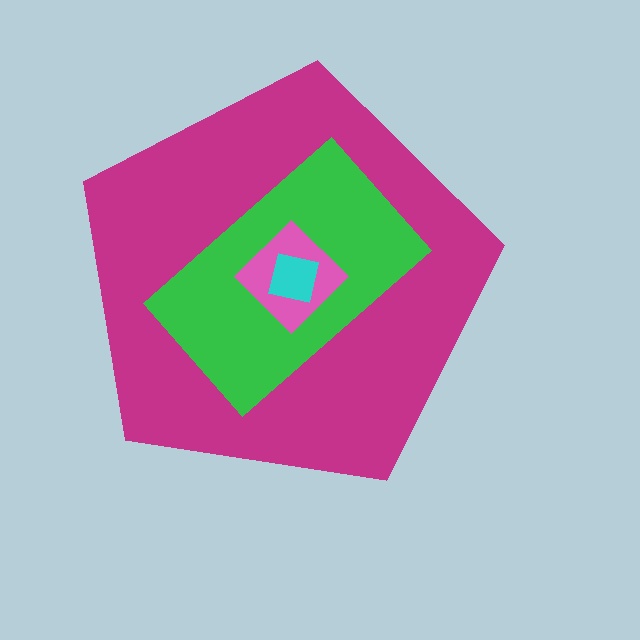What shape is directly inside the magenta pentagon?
The green rectangle.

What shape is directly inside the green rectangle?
The pink diamond.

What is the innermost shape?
The cyan square.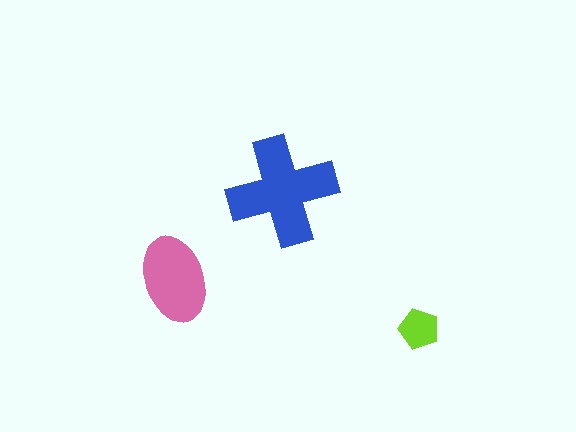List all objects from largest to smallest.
The blue cross, the pink ellipse, the lime pentagon.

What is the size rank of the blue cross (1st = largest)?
1st.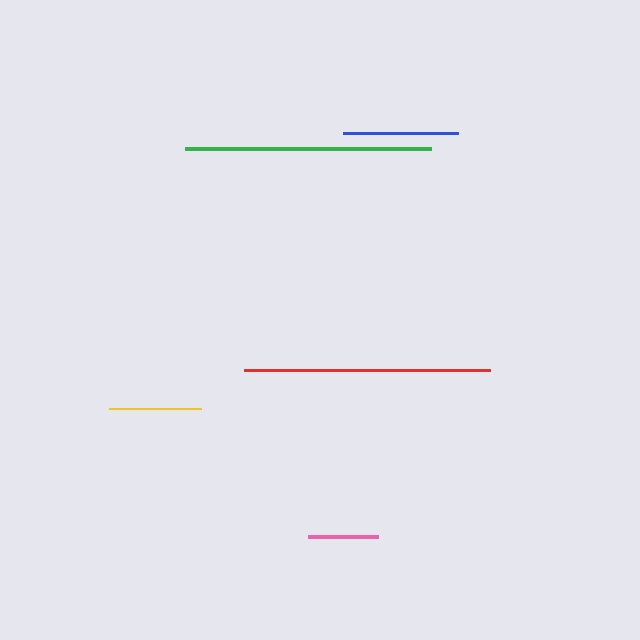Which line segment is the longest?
The green line is the longest at approximately 246 pixels.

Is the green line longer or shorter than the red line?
The green line is longer than the red line.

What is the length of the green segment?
The green segment is approximately 246 pixels long.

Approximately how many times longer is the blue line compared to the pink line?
The blue line is approximately 1.6 times the length of the pink line.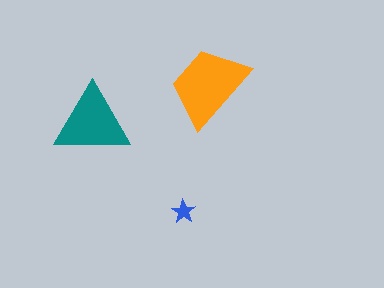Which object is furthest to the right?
The orange trapezoid is rightmost.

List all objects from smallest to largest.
The blue star, the teal triangle, the orange trapezoid.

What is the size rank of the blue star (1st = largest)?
3rd.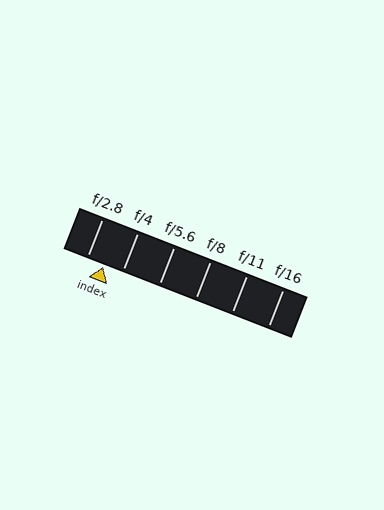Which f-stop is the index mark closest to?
The index mark is closest to f/2.8.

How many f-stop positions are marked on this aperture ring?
There are 6 f-stop positions marked.